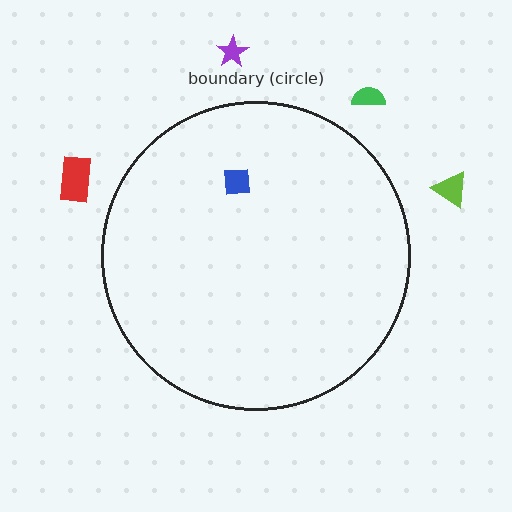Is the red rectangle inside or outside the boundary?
Outside.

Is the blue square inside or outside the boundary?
Inside.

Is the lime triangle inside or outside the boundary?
Outside.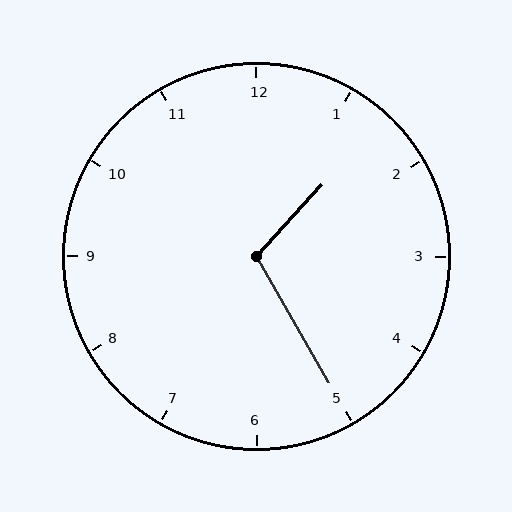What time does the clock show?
1:25.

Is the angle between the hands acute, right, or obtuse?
It is obtuse.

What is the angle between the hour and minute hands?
Approximately 108 degrees.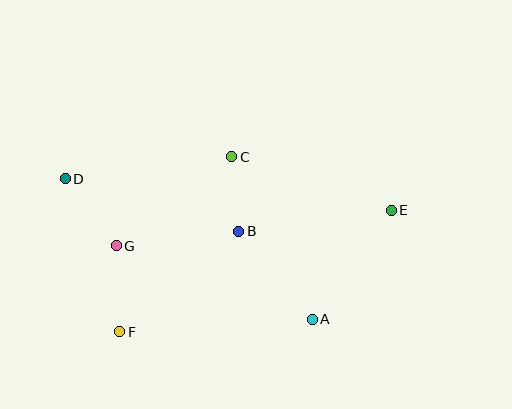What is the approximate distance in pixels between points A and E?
The distance between A and E is approximately 135 pixels.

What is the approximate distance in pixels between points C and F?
The distance between C and F is approximately 208 pixels.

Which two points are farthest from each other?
Points D and E are farthest from each other.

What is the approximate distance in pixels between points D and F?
The distance between D and F is approximately 163 pixels.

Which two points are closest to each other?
Points B and C are closest to each other.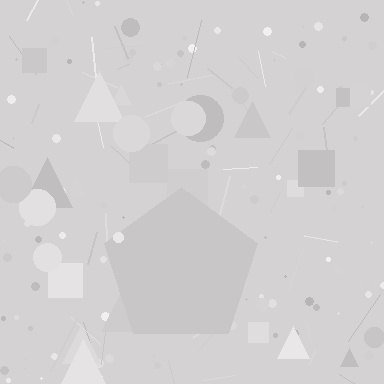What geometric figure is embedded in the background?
A pentagon is embedded in the background.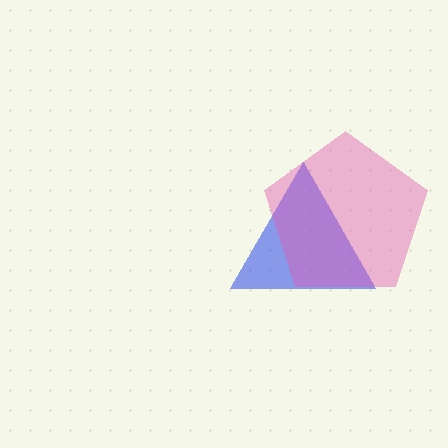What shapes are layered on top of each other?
The layered shapes are: a blue triangle, a pink pentagon.